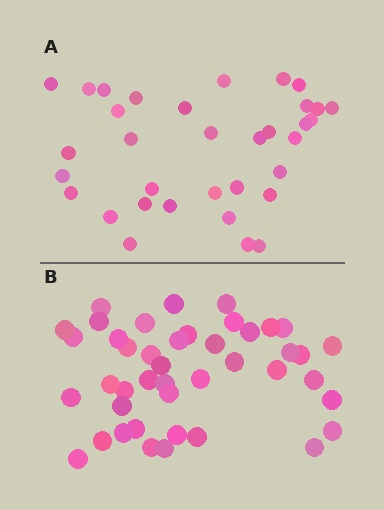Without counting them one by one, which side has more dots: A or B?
Region B (the bottom region) has more dots.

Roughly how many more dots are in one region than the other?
Region B has roughly 8 or so more dots than region A.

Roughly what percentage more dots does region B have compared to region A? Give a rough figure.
About 25% more.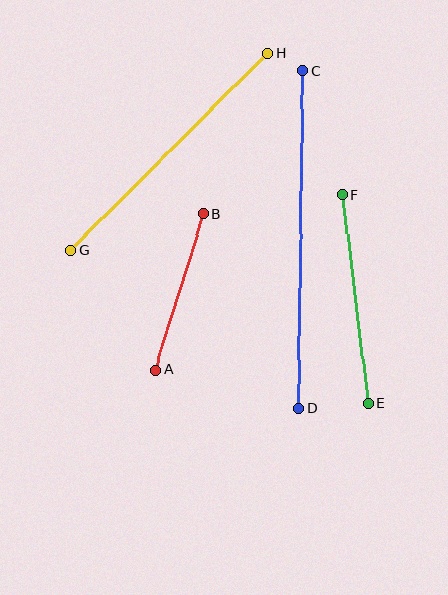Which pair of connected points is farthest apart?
Points C and D are farthest apart.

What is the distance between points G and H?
The distance is approximately 279 pixels.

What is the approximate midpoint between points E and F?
The midpoint is at approximately (355, 299) pixels.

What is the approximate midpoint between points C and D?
The midpoint is at approximately (301, 240) pixels.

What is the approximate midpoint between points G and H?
The midpoint is at approximately (169, 152) pixels.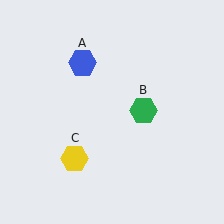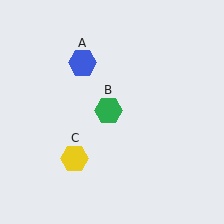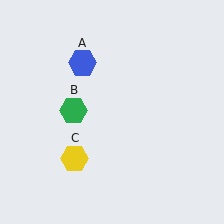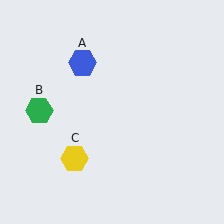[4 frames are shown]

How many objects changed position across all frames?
1 object changed position: green hexagon (object B).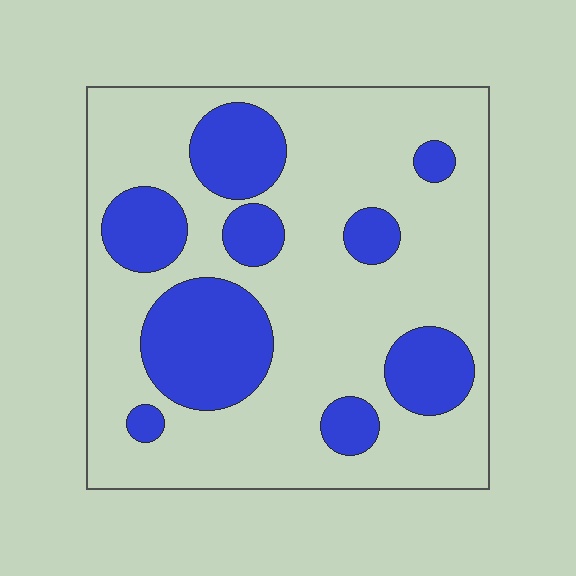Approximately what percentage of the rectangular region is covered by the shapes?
Approximately 30%.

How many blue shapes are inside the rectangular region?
9.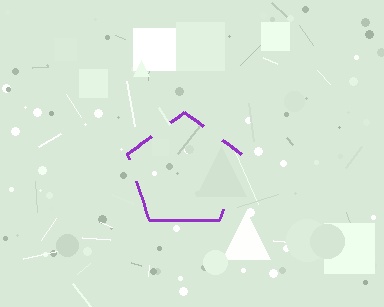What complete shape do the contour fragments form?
The contour fragments form a pentagon.